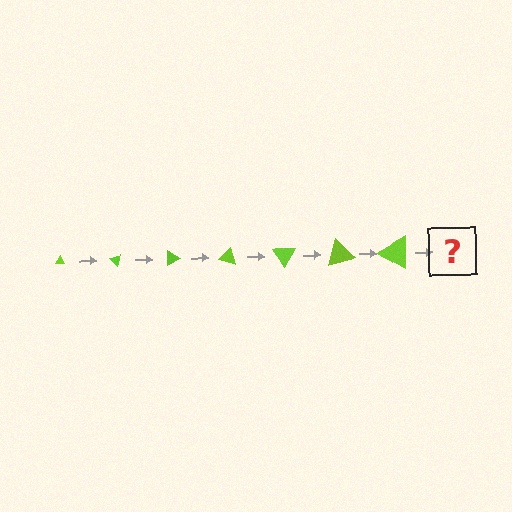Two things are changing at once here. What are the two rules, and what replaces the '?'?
The two rules are that the triangle grows larger each step and it rotates 45 degrees each step. The '?' should be a triangle, larger than the previous one and rotated 315 degrees from the start.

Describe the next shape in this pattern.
It should be a triangle, larger than the previous one and rotated 315 degrees from the start.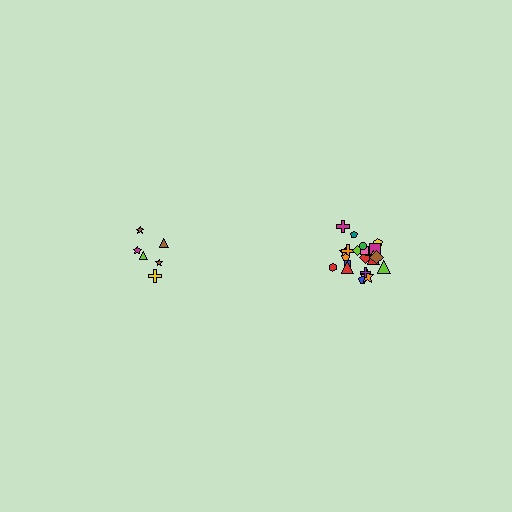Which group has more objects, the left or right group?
The right group.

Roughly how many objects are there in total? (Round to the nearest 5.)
Roughly 30 objects in total.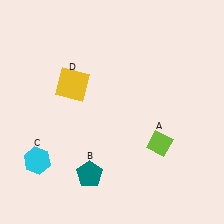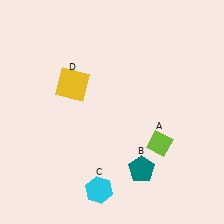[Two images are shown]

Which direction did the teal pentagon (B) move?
The teal pentagon (B) moved right.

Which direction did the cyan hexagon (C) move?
The cyan hexagon (C) moved right.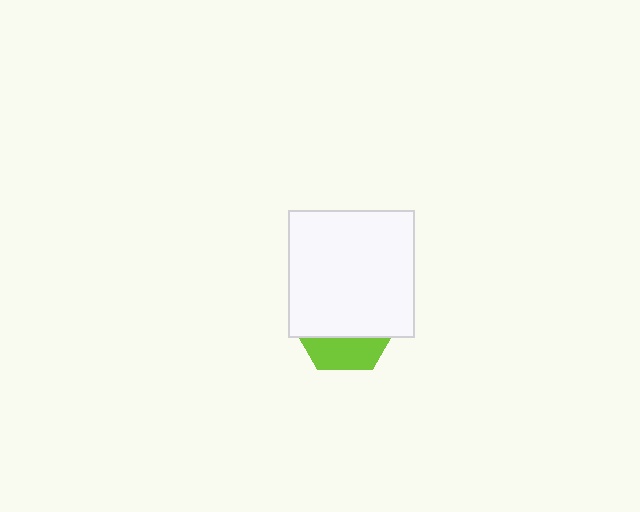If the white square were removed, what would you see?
You would see the complete lime hexagon.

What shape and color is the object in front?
The object in front is a white square.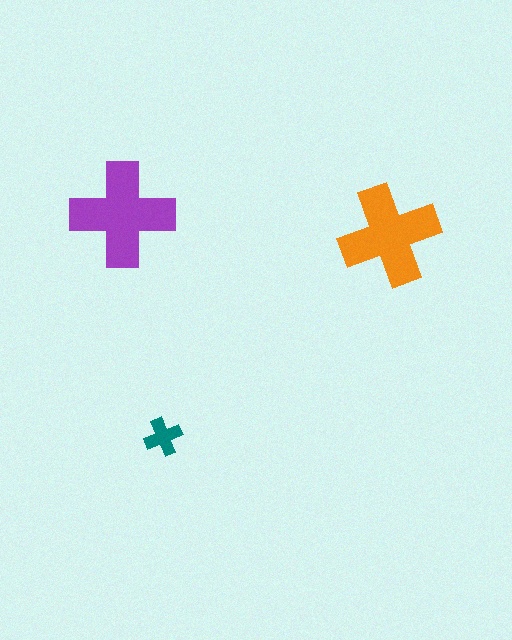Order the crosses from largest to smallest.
the purple one, the orange one, the teal one.